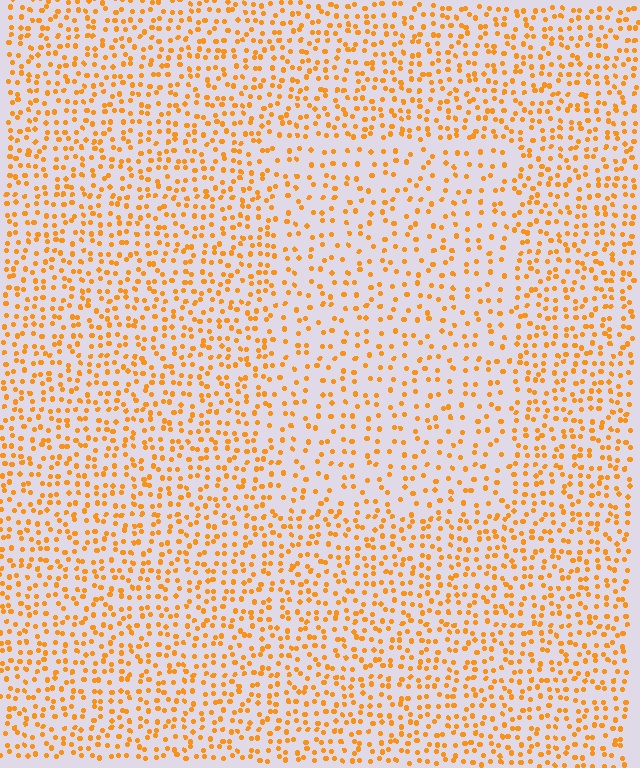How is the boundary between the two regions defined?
The boundary is defined by a change in element density (approximately 1.7x ratio). All elements are the same color, size, and shape.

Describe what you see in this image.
The image contains small orange elements arranged at two different densities. A rectangle-shaped region is visible where the elements are less densely packed than the surrounding area.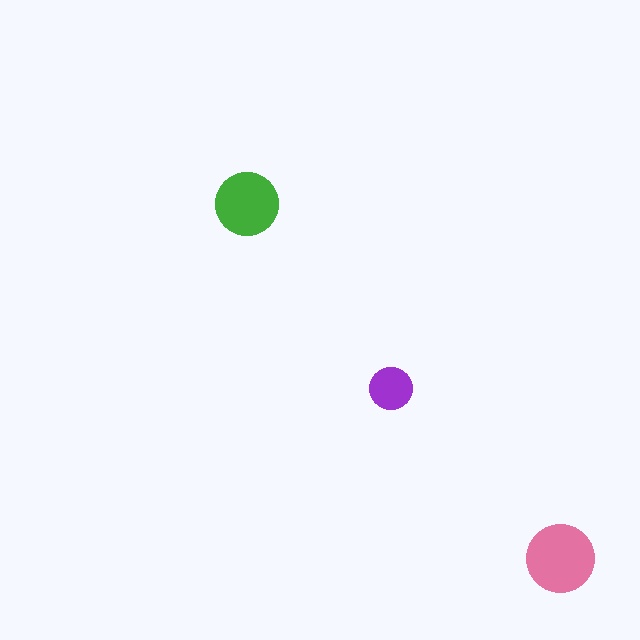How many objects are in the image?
There are 3 objects in the image.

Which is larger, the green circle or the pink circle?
The pink one.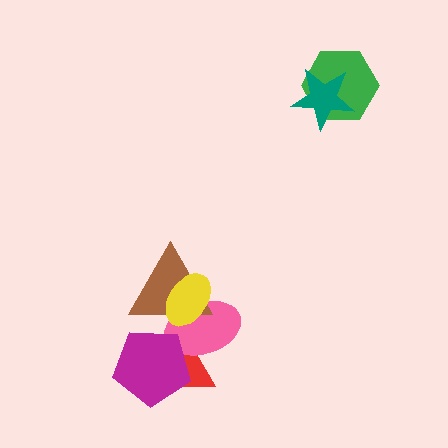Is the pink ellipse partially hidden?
Yes, it is partially covered by another shape.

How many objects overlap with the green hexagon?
1 object overlaps with the green hexagon.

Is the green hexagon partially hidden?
Yes, it is partially covered by another shape.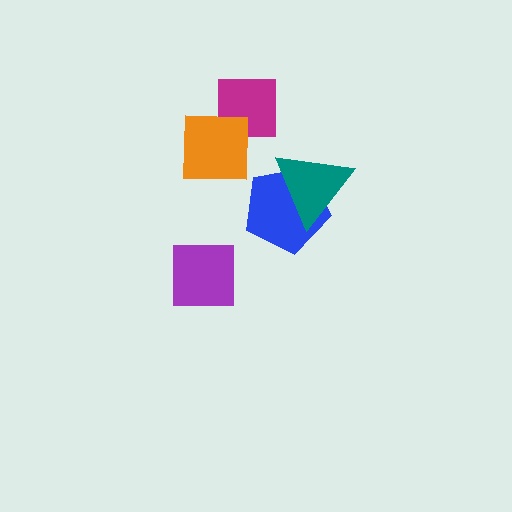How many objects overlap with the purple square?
0 objects overlap with the purple square.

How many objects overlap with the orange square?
1 object overlaps with the orange square.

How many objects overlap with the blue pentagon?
1 object overlaps with the blue pentagon.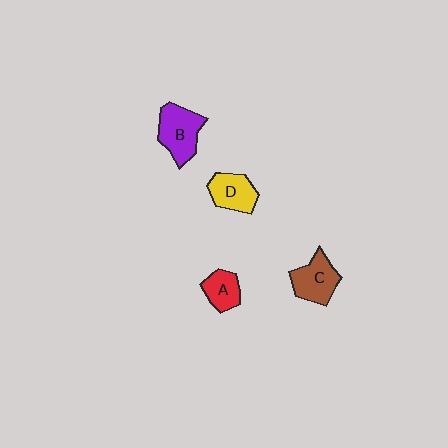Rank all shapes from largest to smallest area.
From largest to smallest: B (purple), C (brown), D (yellow), A (red).